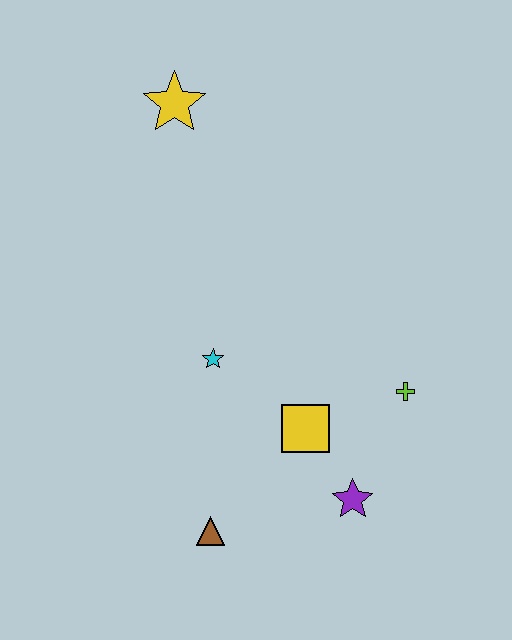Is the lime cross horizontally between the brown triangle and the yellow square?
No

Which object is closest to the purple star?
The yellow square is closest to the purple star.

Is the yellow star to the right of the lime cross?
No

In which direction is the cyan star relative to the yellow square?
The cyan star is to the left of the yellow square.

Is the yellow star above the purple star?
Yes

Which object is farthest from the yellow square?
The yellow star is farthest from the yellow square.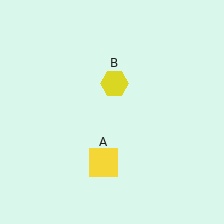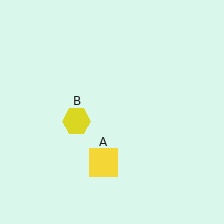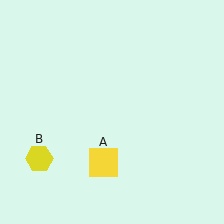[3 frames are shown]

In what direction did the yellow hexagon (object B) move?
The yellow hexagon (object B) moved down and to the left.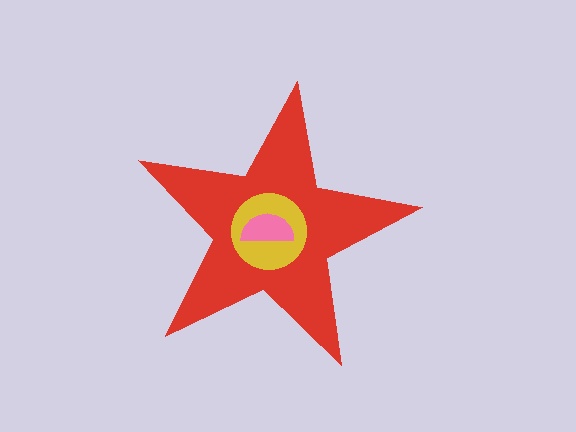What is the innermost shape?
The pink semicircle.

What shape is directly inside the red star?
The yellow circle.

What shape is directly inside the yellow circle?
The pink semicircle.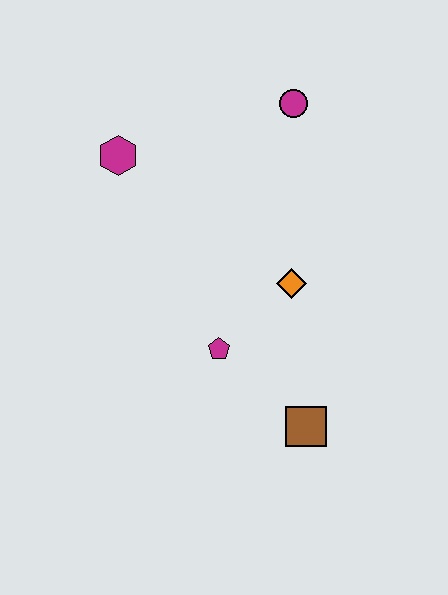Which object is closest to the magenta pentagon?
The orange diamond is closest to the magenta pentagon.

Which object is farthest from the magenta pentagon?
The magenta circle is farthest from the magenta pentagon.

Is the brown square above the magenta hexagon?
No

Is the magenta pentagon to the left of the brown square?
Yes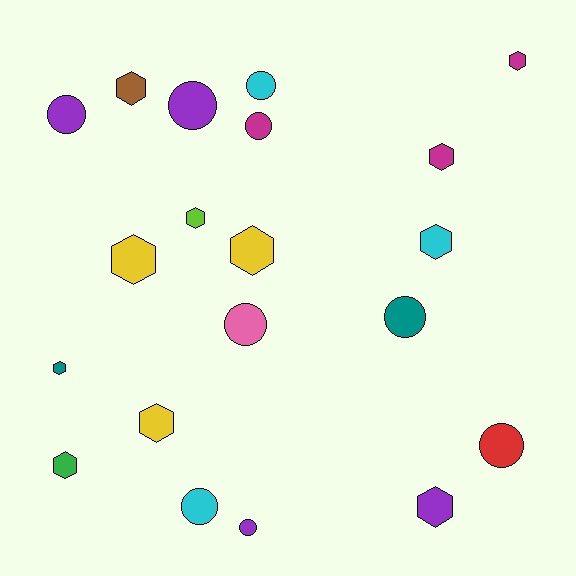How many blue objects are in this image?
There are no blue objects.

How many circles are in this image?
There are 9 circles.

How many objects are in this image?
There are 20 objects.